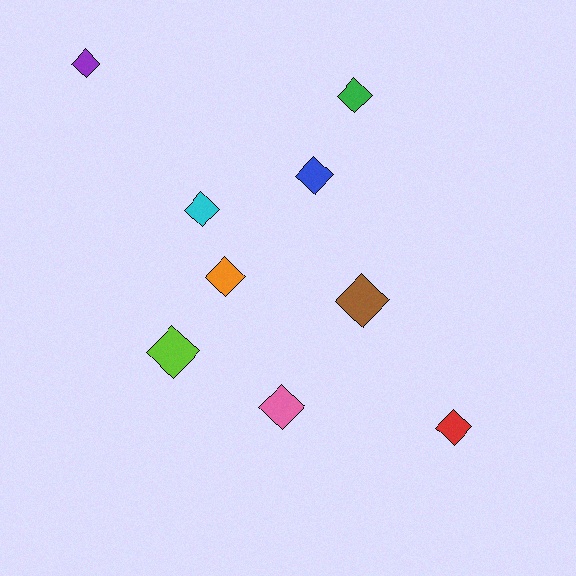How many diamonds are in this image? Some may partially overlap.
There are 9 diamonds.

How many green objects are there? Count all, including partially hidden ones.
There is 1 green object.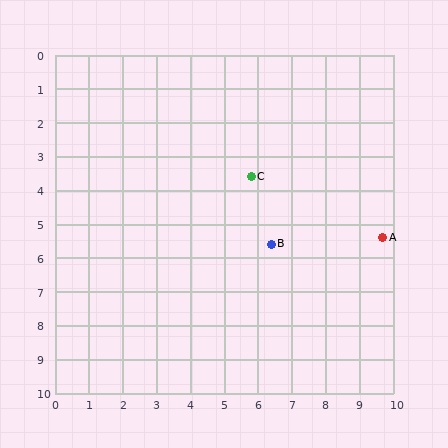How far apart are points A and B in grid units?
Points A and B are about 3.3 grid units apart.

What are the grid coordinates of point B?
Point B is at approximately (6.4, 5.6).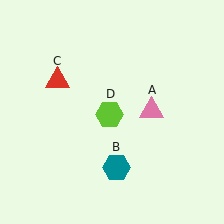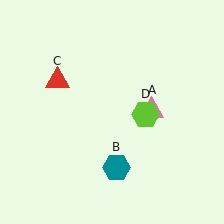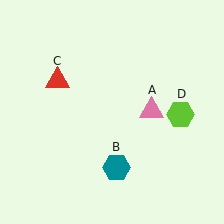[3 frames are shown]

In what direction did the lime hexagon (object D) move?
The lime hexagon (object D) moved right.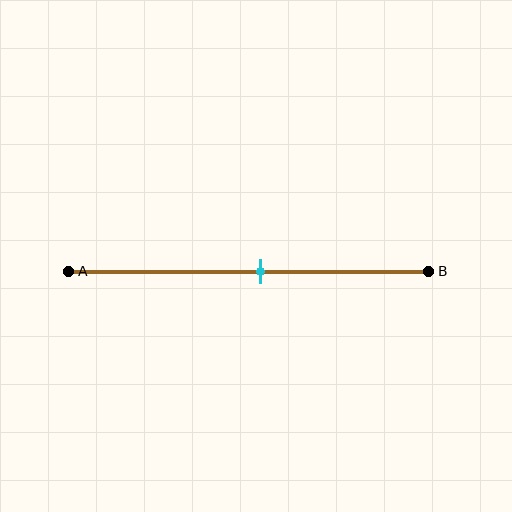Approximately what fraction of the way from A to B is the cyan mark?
The cyan mark is approximately 55% of the way from A to B.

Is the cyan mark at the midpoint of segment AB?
No, the mark is at about 55% from A, not at the 50% midpoint.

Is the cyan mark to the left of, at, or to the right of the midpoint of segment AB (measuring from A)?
The cyan mark is to the right of the midpoint of segment AB.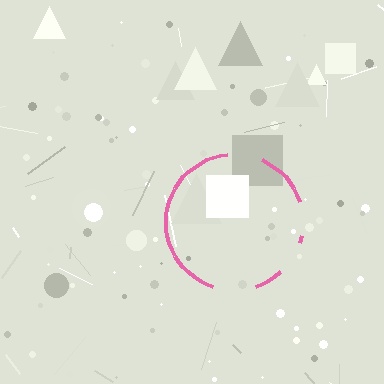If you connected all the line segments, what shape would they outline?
They would outline a circle.